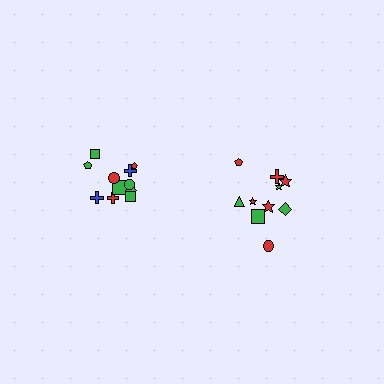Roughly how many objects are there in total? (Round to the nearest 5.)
Roughly 20 objects in total.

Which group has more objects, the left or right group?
The left group.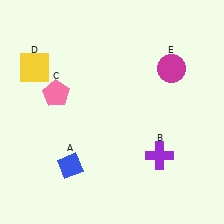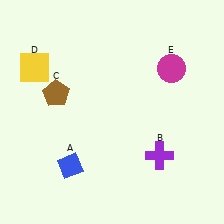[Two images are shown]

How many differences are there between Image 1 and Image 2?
There is 1 difference between the two images.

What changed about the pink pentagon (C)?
In Image 1, C is pink. In Image 2, it changed to brown.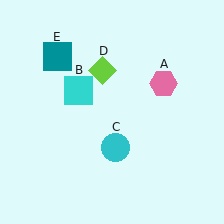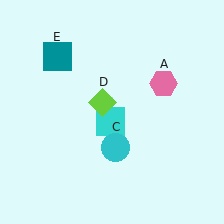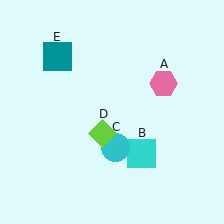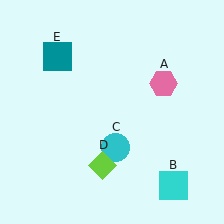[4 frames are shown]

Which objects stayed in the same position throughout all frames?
Pink hexagon (object A) and cyan circle (object C) and teal square (object E) remained stationary.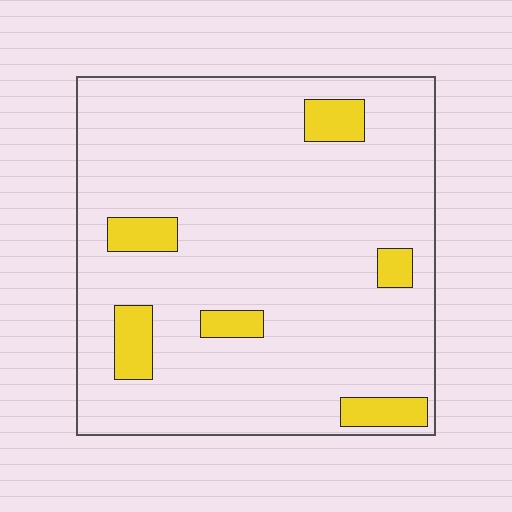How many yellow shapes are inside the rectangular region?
6.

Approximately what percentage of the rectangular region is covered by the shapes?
Approximately 10%.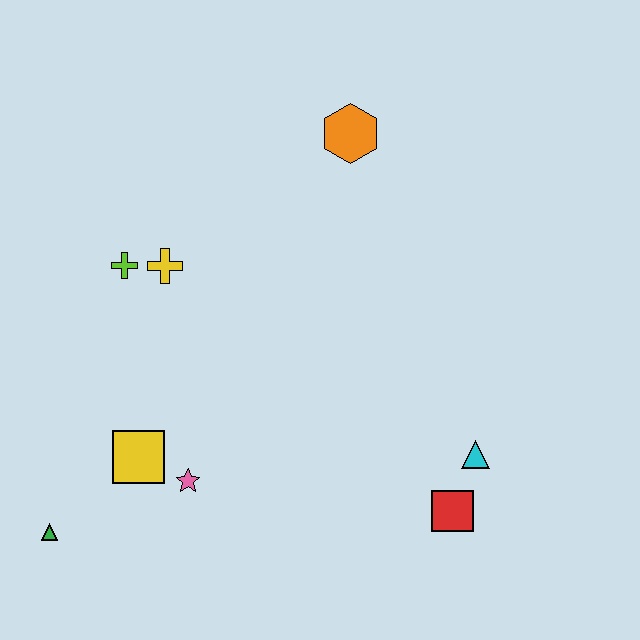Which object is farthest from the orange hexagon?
The green triangle is farthest from the orange hexagon.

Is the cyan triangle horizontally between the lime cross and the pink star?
No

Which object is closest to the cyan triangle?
The red square is closest to the cyan triangle.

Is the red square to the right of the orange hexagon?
Yes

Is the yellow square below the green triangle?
No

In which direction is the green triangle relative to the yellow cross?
The green triangle is below the yellow cross.